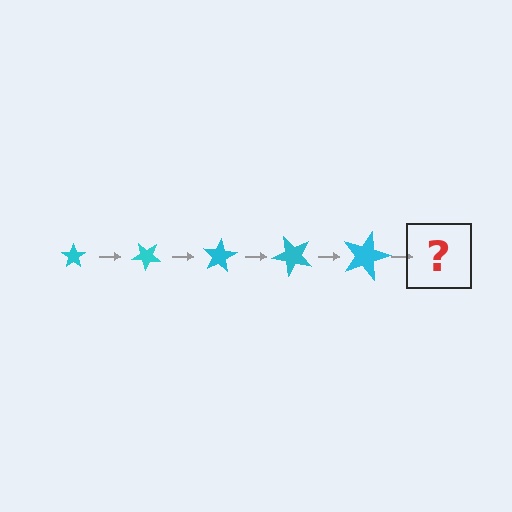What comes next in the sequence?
The next element should be a star, larger than the previous one and rotated 200 degrees from the start.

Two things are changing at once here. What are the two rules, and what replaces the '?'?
The two rules are that the star grows larger each step and it rotates 40 degrees each step. The '?' should be a star, larger than the previous one and rotated 200 degrees from the start.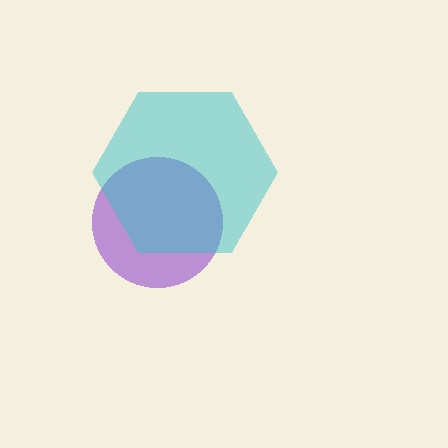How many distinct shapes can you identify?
There are 2 distinct shapes: a purple circle, a cyan hexagon.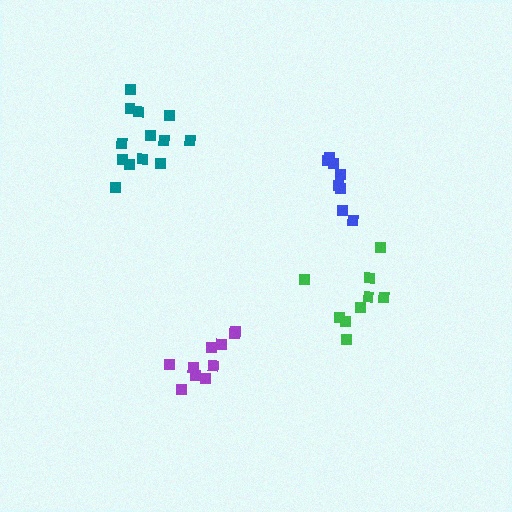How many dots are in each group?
Group 1: 10 dots, Group 2: 13 dots, Group 3: 9 dots, Group 4: 8 dots (40 total).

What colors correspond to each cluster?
The clusters are colored: purple, teal, green, blue.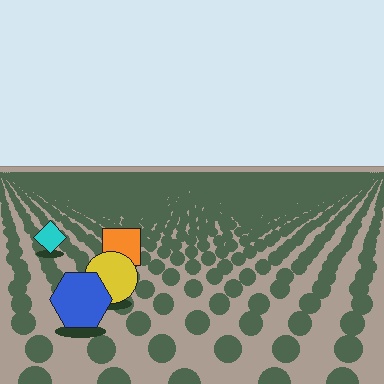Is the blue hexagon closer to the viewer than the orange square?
Yes. The blue hexagon is closer — you can tell from the texture gradient: the ground texture is coarser near it.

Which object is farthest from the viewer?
The cyan diamond is farthest from the viewer. It appears smaller and the ground texture around it is denser.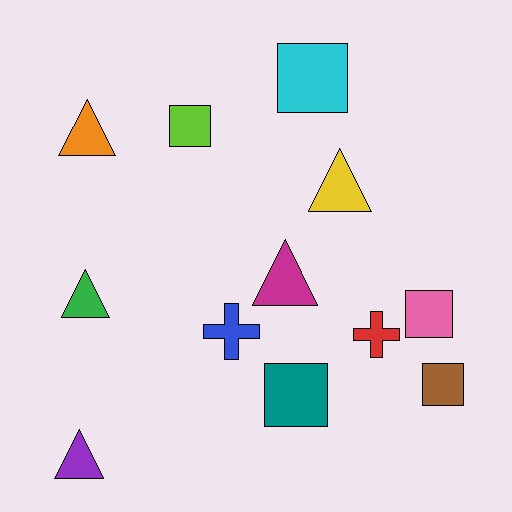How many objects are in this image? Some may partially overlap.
There are 12 objects.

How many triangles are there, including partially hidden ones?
There are 5 triangles.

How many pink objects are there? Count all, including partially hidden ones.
There is 1 pink object.